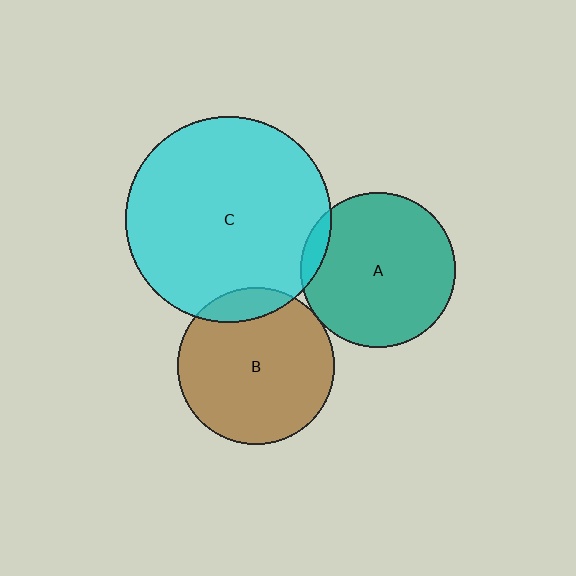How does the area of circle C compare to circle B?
Approximately 1.7 times.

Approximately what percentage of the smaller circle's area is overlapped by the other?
Approximately 5%.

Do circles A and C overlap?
Yes.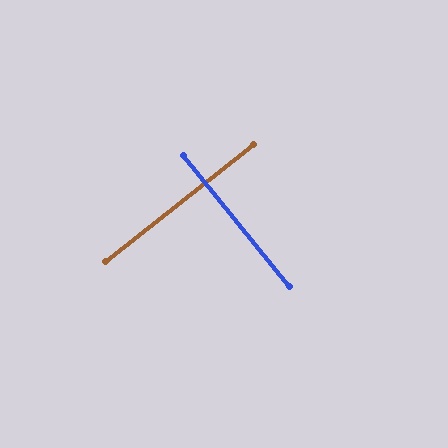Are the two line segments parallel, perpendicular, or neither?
Perpendicular — they meet at approximately 89°.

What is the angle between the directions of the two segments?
Approximately 89 degrees.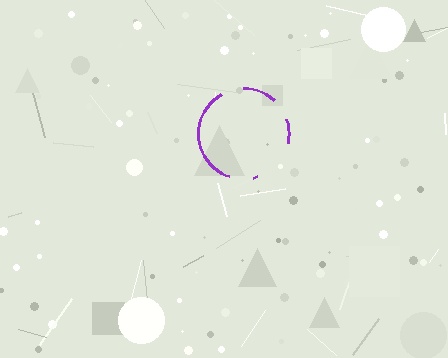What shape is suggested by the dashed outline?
The dashed outline suggests a circle.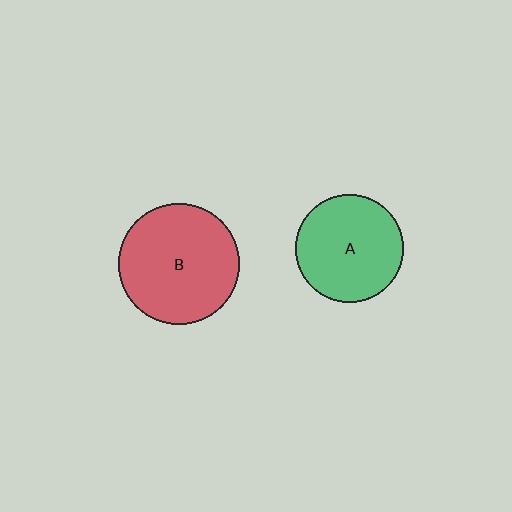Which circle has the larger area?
Circle B (red).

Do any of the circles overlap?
No, none of the circles overlap.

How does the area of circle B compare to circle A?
Approximately 1.3 times.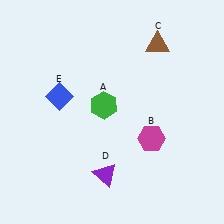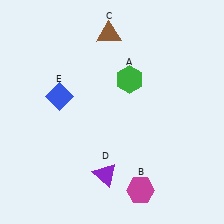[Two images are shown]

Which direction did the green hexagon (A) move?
The green hexagon (A) moved right.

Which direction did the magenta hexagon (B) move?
The magenta hexagon (B) moved down.